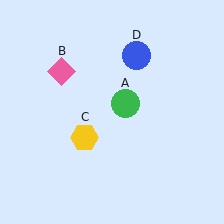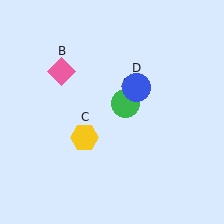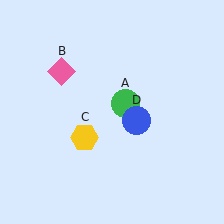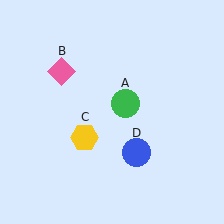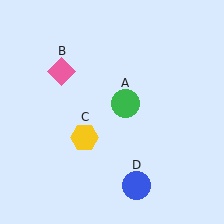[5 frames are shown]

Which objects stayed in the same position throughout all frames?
Green circle (object A) and pink diamond (object B) and yellow hexagon (object C) remained stationary.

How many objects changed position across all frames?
1 object changed position: blue circle (object D).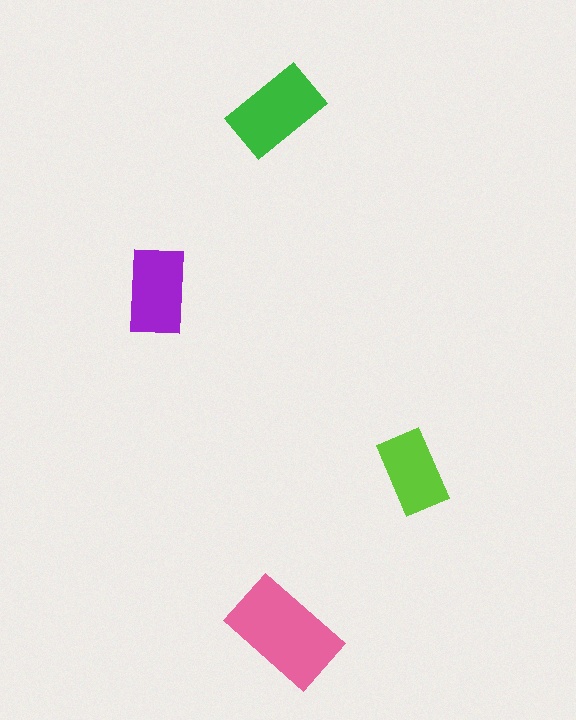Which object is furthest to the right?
The lime rectangle is rightmost.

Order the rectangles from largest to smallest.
the pink one, the green one, the purple one, the lime one.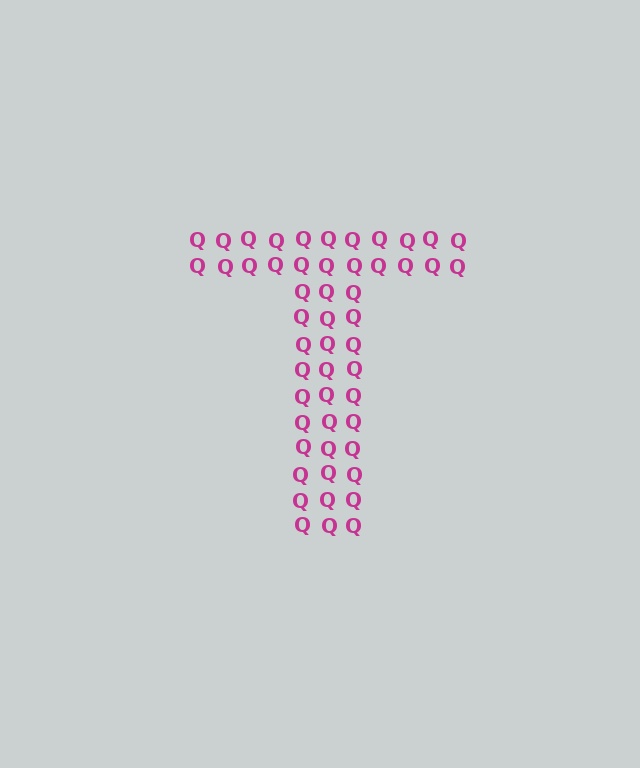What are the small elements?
The small elements are letter Q's.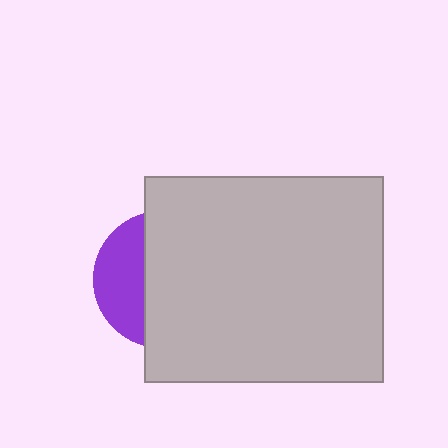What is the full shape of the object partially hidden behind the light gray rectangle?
The partially hidden object is a purple circle.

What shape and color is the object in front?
The object in front is a light gray rectangle.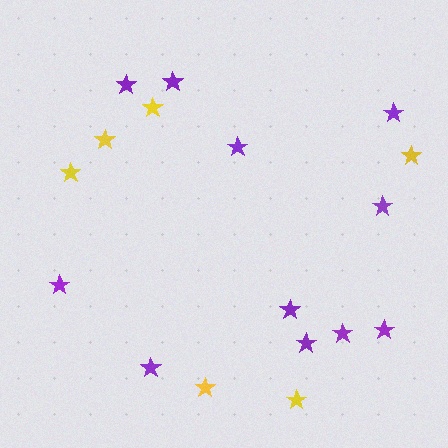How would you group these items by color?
There are 2 groups: one group of yellow stars (6) and one group of purple stars (11).